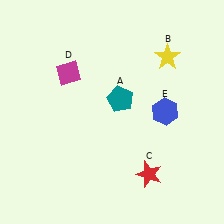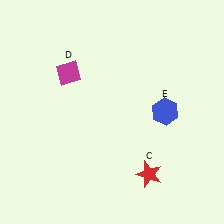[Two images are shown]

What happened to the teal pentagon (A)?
The teal pentagon (A) was removed in Image 2. It was in the top-right area of Image 1.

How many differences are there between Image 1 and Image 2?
There are 2 differences between the two images.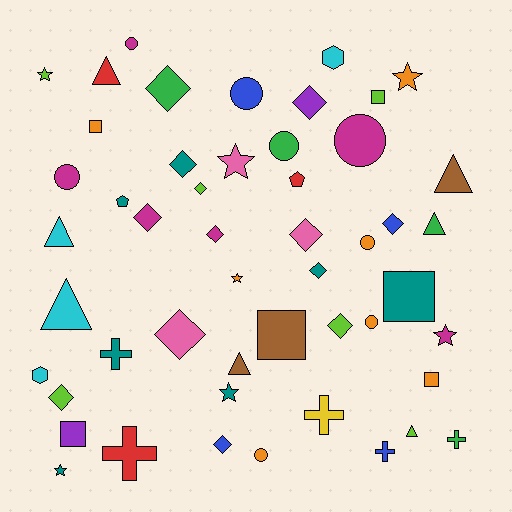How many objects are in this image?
There are 50 objects.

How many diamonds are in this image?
There are 13 diamonds.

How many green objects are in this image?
There are 4 green objects.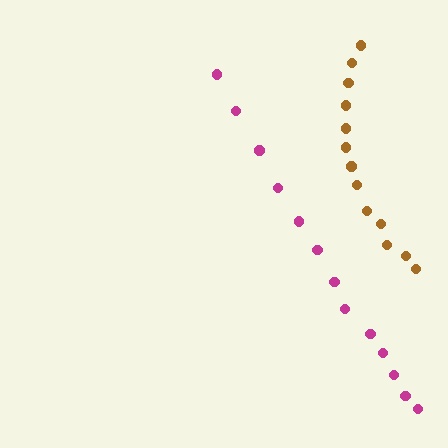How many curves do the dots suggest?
There are 2 distinct paths.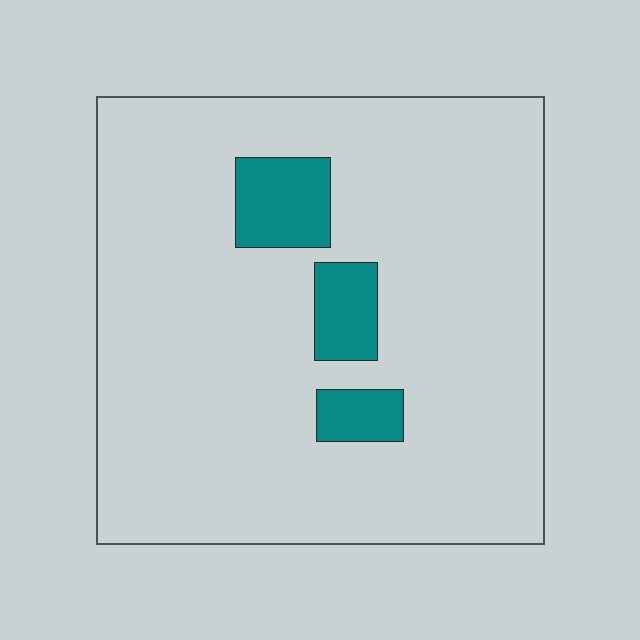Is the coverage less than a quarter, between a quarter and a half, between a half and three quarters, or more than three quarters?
Less than a quarter.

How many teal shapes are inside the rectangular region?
3.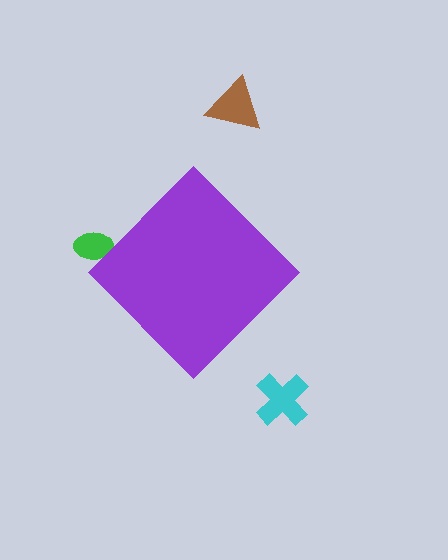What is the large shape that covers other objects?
A purple diamond.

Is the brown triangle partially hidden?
No, the brown triangle is fully visible.